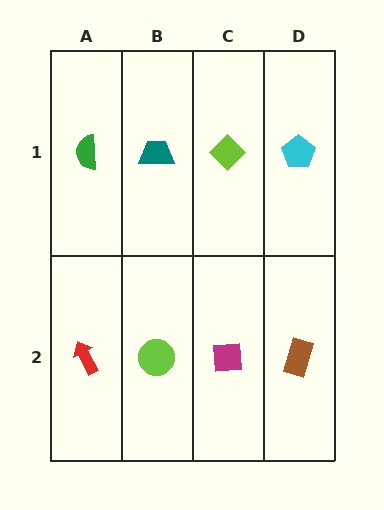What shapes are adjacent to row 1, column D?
A brown rectangle (row 2, column D), a lime diamond (row 1, column C).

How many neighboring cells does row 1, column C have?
3.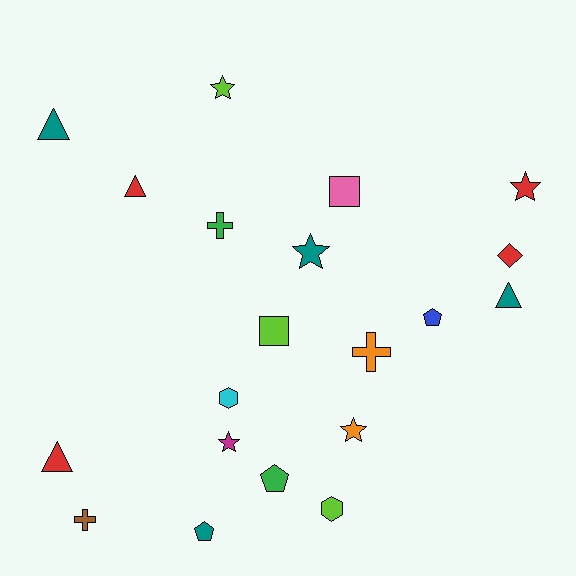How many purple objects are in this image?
There are no purple objects.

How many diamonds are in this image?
There is 1 diamond.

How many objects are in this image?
There are 20 objects.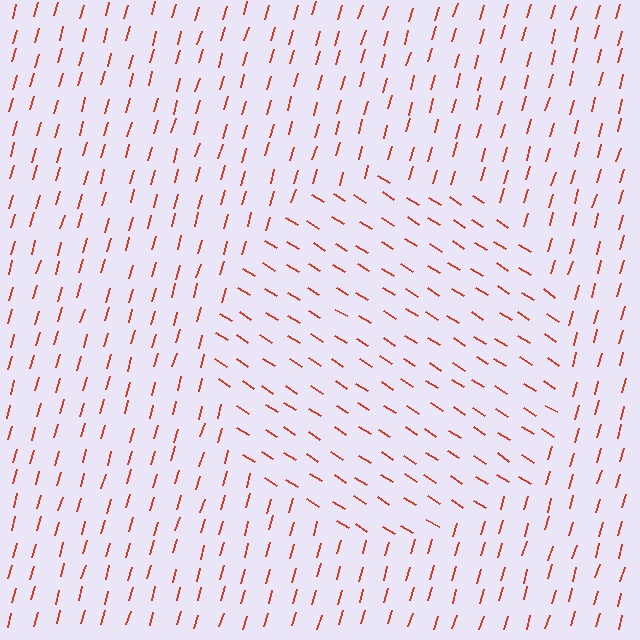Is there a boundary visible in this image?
Yes, there is a texture boundary formed by a change in line orientation.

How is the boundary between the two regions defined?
The boundary is defined purely by a change in line orientation (approximately 73 degrees difference). All lines are the same color and thickness.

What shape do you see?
I see a circle.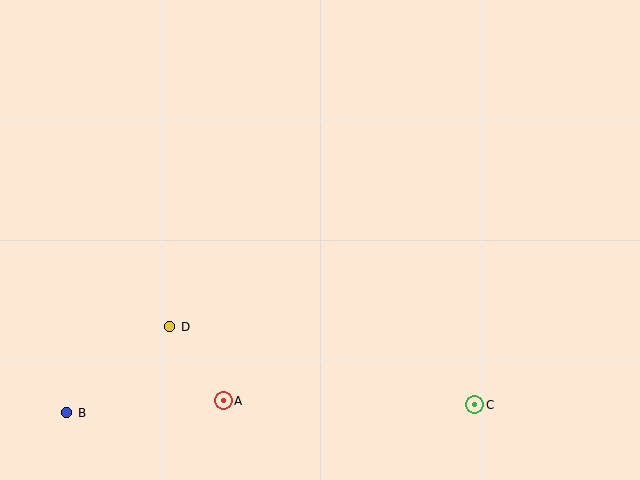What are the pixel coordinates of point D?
Point D is at (170, 327).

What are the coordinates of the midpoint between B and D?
The midpoint between B and D is at (118, 370).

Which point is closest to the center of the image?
Point D at (170, 327) is closest to the center.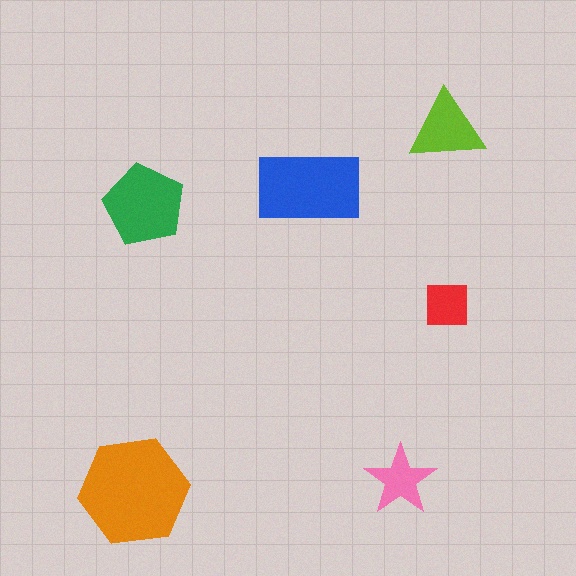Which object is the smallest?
The red square.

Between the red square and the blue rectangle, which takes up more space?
The blue rectangle.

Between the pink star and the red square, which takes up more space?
The pink star.